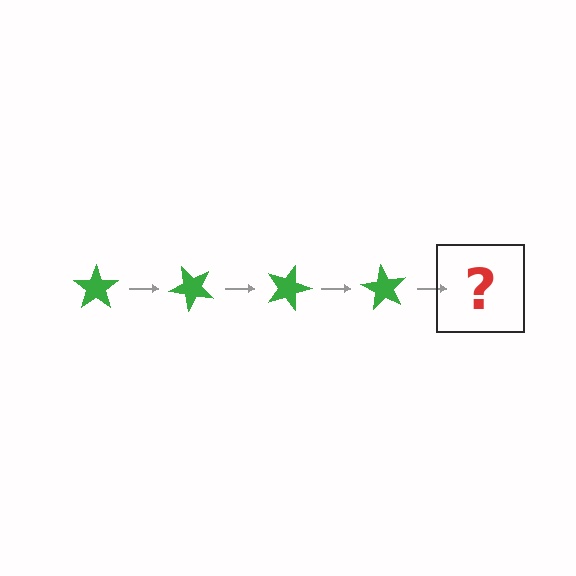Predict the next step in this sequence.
The next step is a green star rotated 180 degrees.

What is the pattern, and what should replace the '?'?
The pattern is that the star rotates 45 degrees each step. The '?' should be a green star rotated 180 degrees.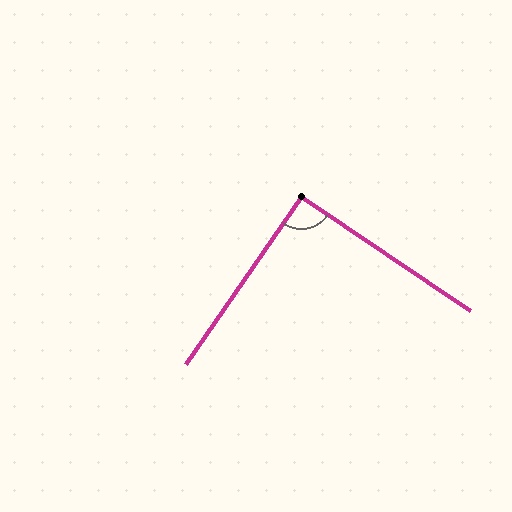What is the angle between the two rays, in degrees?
Approximately 91 degrees.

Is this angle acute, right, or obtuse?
It is approximately a right angle.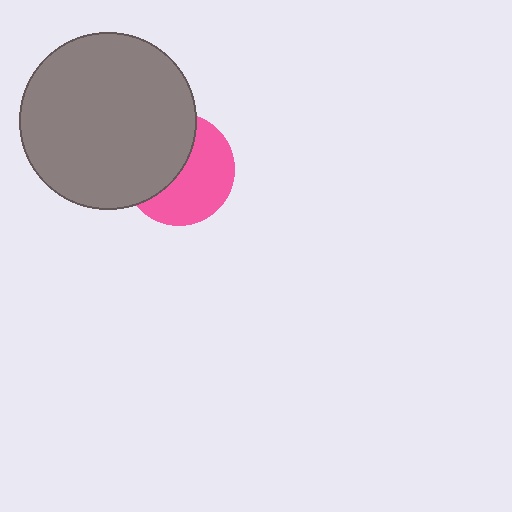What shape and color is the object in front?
The object in front is a gray circle.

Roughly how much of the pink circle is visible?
About half of it is visible (roughly 54%).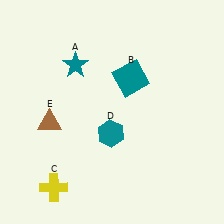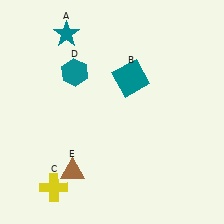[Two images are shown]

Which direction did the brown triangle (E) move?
The brown triangle (E) moved down.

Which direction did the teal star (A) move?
The teal star (A) moved up.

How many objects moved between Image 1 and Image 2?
3 objects moved between the two images.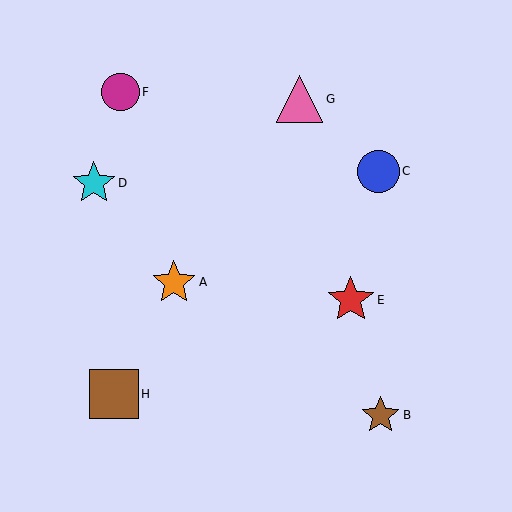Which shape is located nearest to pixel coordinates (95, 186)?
The cyan star (labeled D) at (94, 183) is nearest to that location.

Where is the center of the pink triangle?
The center of the pink triangle is at (300, 99).